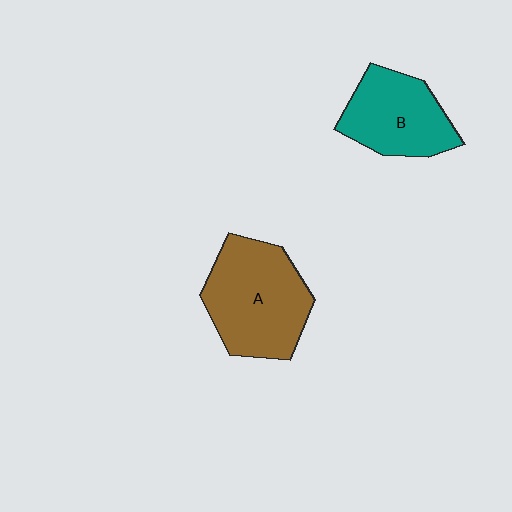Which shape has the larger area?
Shape A (brown).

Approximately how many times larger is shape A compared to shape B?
Approximately 1.3 times.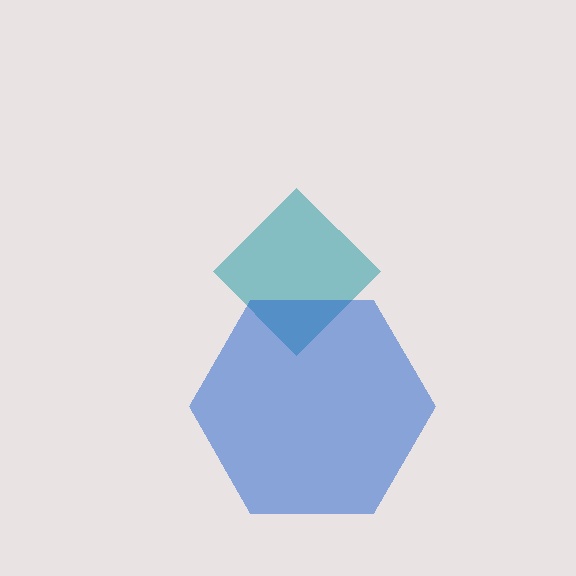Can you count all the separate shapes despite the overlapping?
Yes, there are 2 separate shapes.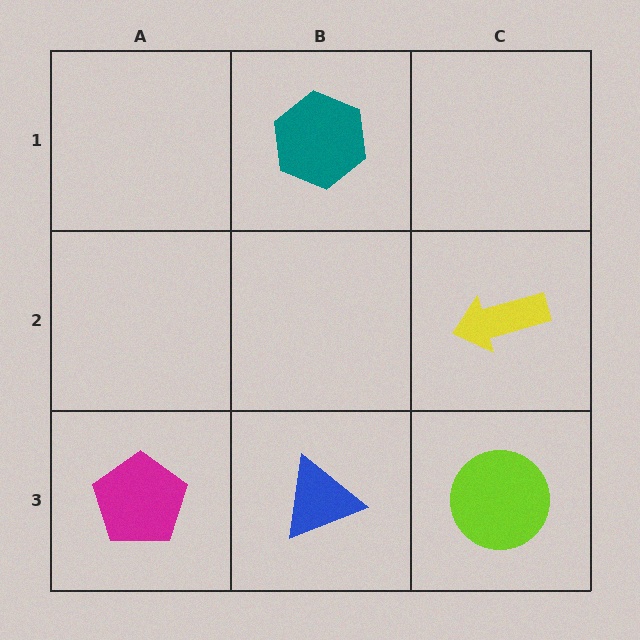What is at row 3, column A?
A magenta pentagon.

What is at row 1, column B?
A teal hexagon.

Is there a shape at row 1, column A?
No, that cell is empty.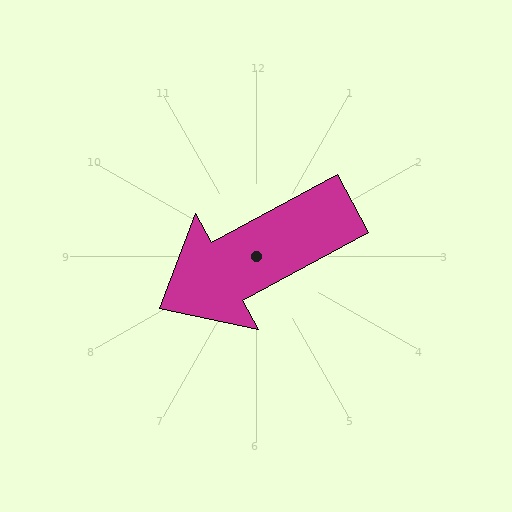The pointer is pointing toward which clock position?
Roughly 8 o'clock.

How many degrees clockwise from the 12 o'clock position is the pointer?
Approximately 242 degrees.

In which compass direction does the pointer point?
Southwest.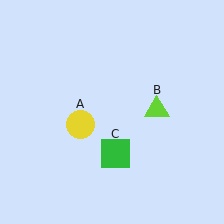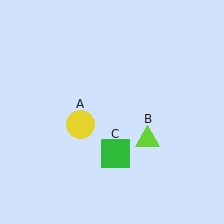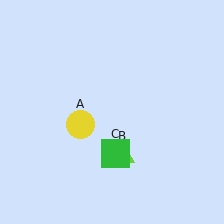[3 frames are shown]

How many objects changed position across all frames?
1 object changed position: lime triangle (object B).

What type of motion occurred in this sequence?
The lime triangle (object B) rotated clockwise around the center of the scene.